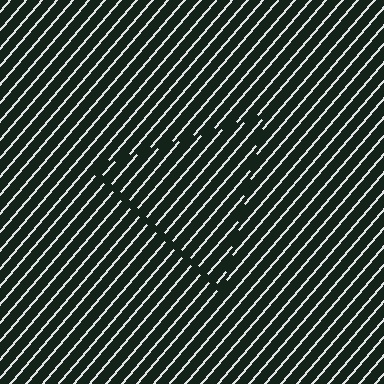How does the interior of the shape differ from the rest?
The interior of the shape contains the same grating, shifted by half a period — the contour is defined by the phase discontinuity where line-ends from the inner and outer gratings abut.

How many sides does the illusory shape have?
3 sides — the line-ends trace a triangle.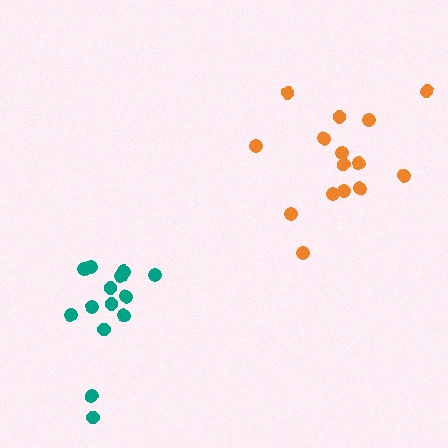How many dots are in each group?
Group 1: 15 dots, Group 2: 14 dots (29 total).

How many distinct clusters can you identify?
There are 2 distinct clusters.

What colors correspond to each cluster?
The clusters are colored: orange, teal.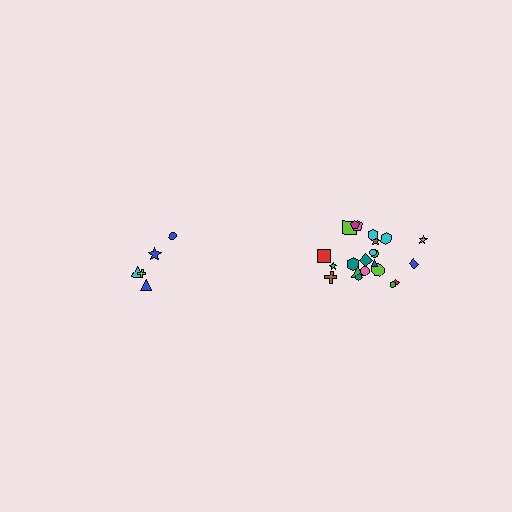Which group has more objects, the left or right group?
The right group.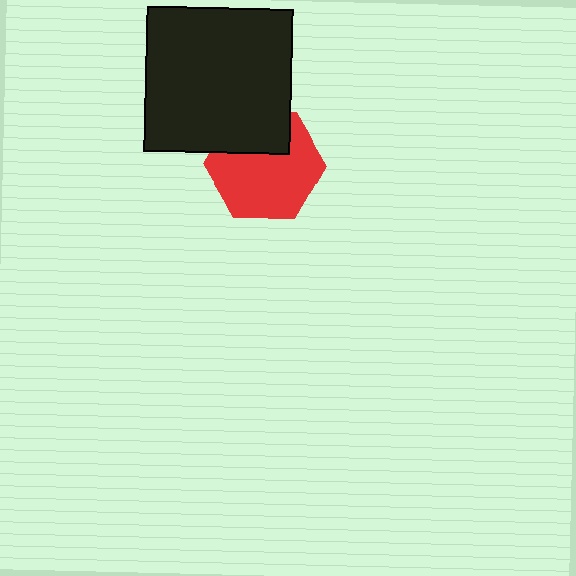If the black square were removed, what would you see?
You would see the complete red hexagon.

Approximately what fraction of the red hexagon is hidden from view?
Roughly 30% of the red hexagon is hidden behind the black square.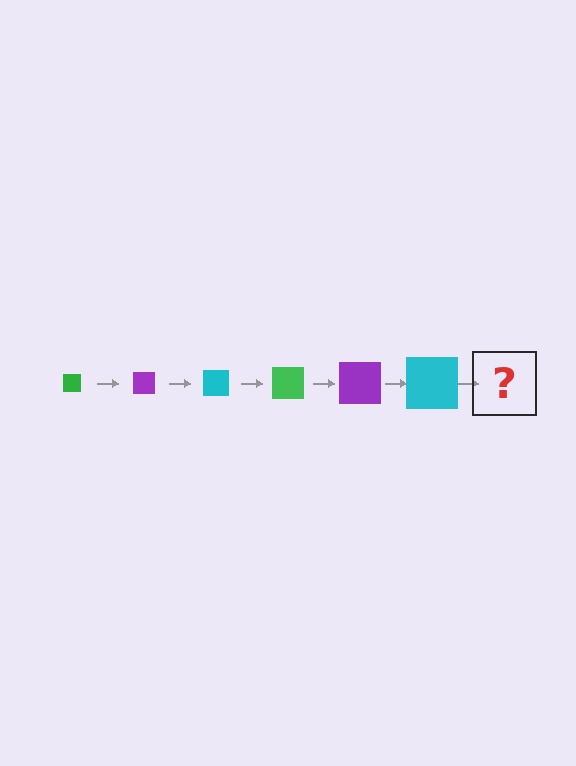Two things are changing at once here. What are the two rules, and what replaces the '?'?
The two rules are that the square grows larger each step and the color cycles through green, purple, and cyan. The '?' should be a green square, larger than the previous one.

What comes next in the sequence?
The next element should be a green square, larger than the previous one.